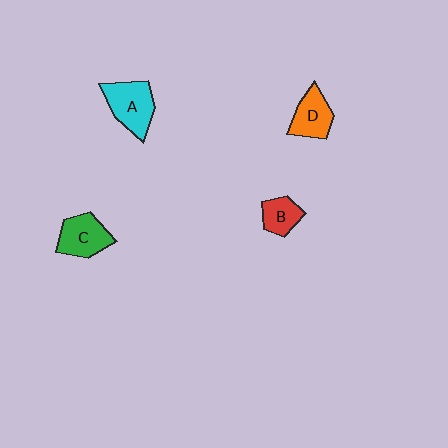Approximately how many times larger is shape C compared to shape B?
Approximately 1.5 times.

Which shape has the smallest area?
Shape B (red).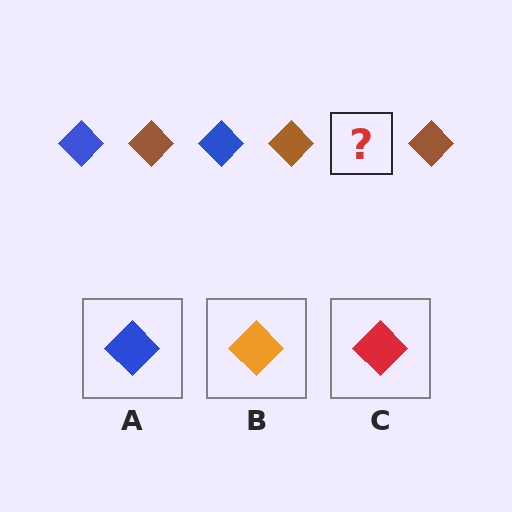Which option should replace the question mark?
Option A.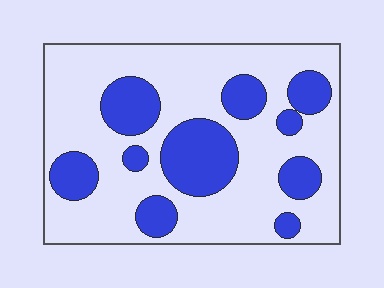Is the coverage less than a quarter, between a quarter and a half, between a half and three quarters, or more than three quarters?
Between a quarter and a half.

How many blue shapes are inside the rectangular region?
10.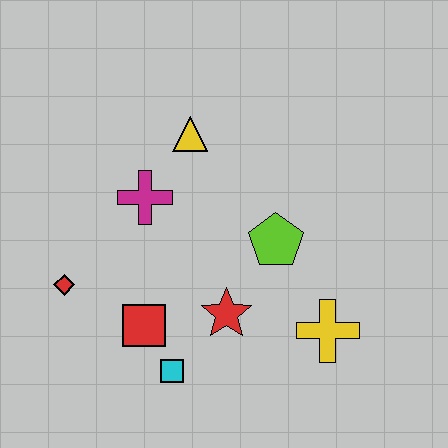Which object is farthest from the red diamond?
The yellow cross is farthest from the red diamond.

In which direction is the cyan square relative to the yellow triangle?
The cyan square is below the yellow triangle.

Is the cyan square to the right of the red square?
Yes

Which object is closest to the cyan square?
The red square is closest to the cyan square.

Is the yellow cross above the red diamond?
No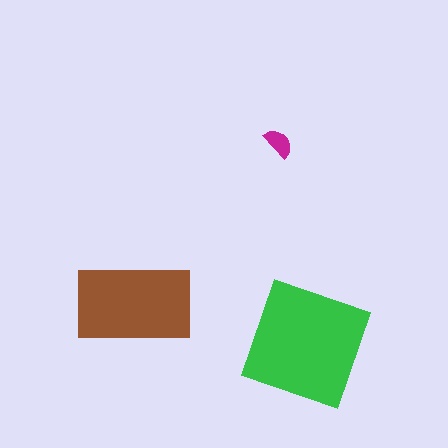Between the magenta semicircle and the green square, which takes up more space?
The green square.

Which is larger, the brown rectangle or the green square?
The green square.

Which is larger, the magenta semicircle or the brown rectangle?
The brown rectangle.